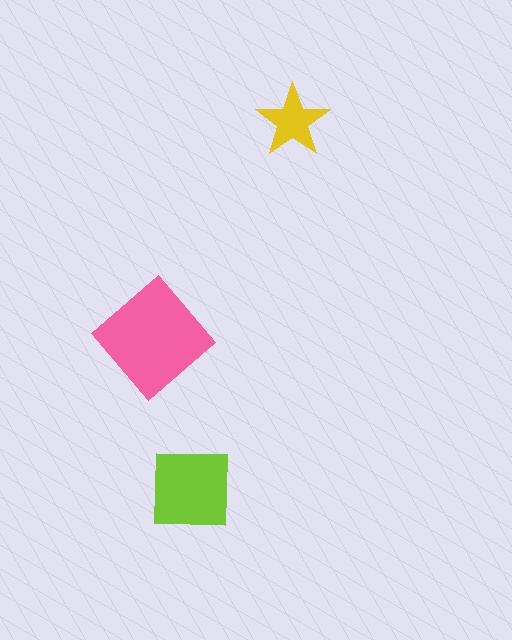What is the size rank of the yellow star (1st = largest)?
3rd.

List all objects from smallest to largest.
The yellow star, the lime square, the pink diamond.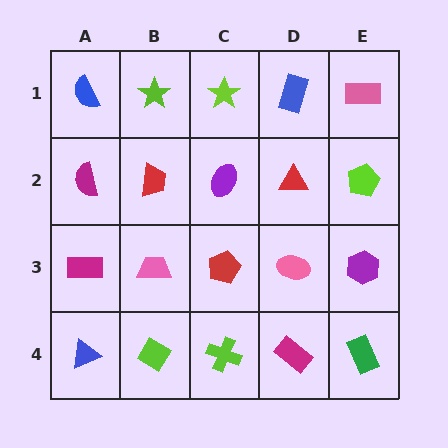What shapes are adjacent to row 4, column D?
A pink ellipse (row 3, column D), a lime cross (row 4, column C), a green rectangle (row 4, column E).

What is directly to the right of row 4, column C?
A magenta rectangle.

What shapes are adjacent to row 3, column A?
A magenta semicircle (row 2, column A), a blue triangle (row 4, column A), a pink trapezoid (row 3, column B).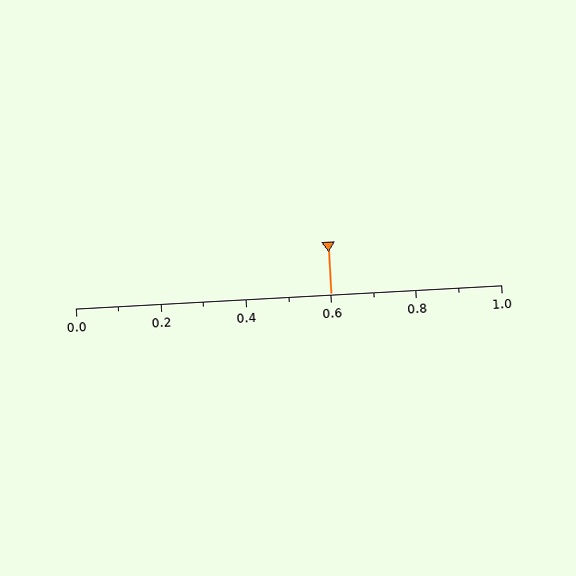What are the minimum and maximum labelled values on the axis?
The axis runs from 0.0 to 1.0.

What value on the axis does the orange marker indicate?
The marker indicates approximately 0.6.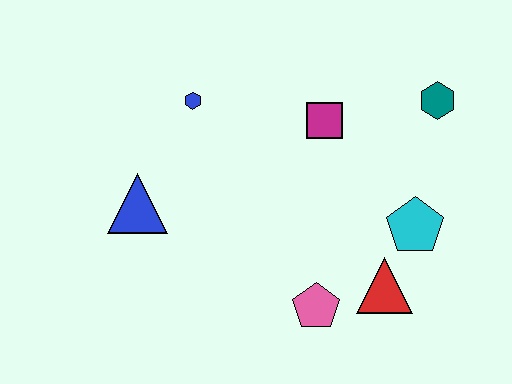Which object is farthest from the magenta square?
The blue triangle is farthest from the magenta square.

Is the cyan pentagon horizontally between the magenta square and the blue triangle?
No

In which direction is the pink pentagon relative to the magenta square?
The pink pentagon is below the magenta square.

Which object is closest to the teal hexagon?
The magenta square is closest to the teal hexagon.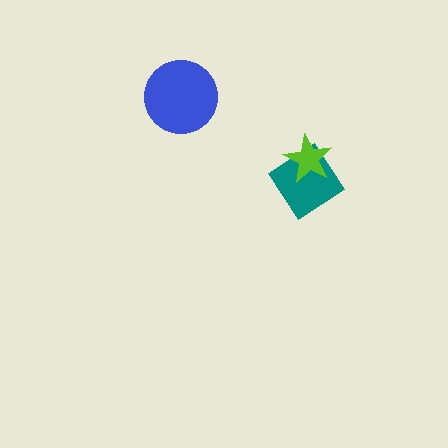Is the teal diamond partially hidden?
Yes, it is partially covered by another shape.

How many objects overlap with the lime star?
1 object overlaps with the lime star.